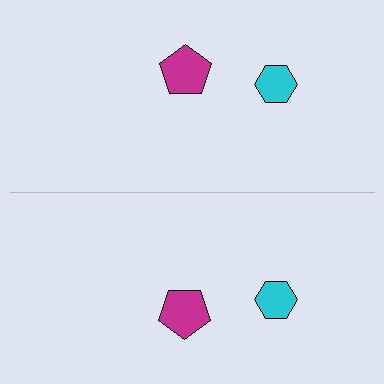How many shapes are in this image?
There are 4 shapes in this image.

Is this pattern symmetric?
Yes, this pattern has bilateral (reflection) symmetry.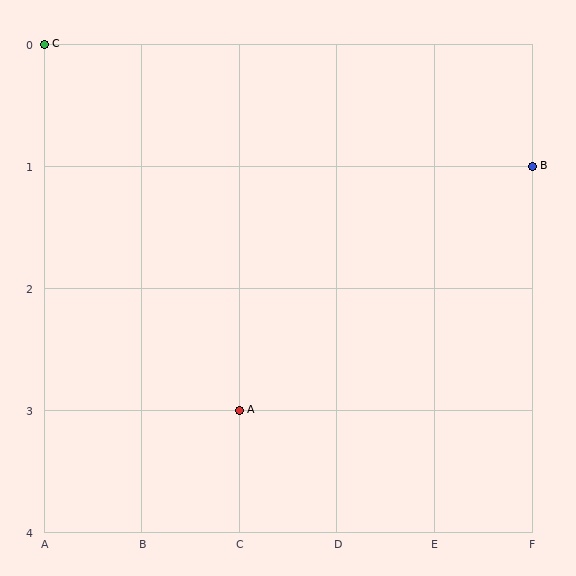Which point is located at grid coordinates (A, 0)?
Point C is at (A, 0).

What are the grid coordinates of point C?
Point C is at grid coordinates (A, 0).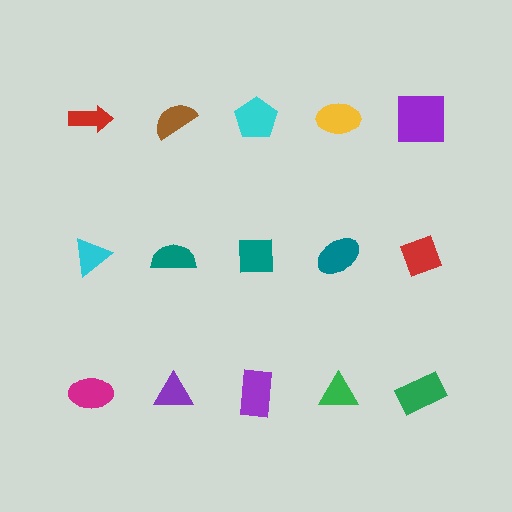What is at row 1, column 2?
A brown semicircle.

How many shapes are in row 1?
5 shapes.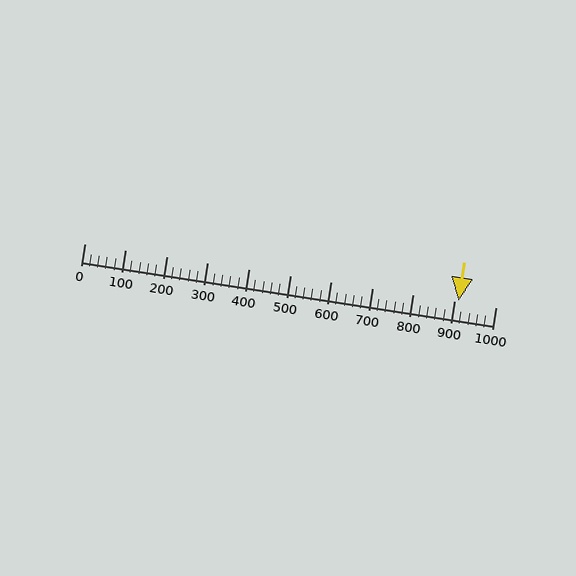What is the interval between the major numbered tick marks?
The major tick marks are spaced 100 units apart.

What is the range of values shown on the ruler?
The ruler shows values from 0 to 1000.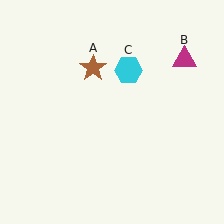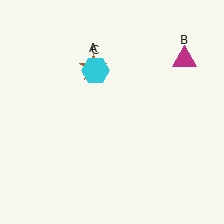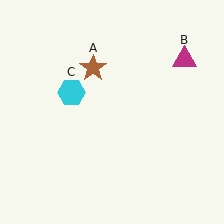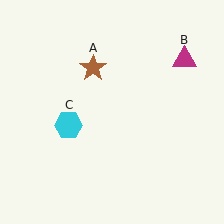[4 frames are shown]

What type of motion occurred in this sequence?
The cyan hexagon (object C) rotated counterclockwise around the center of the scene.